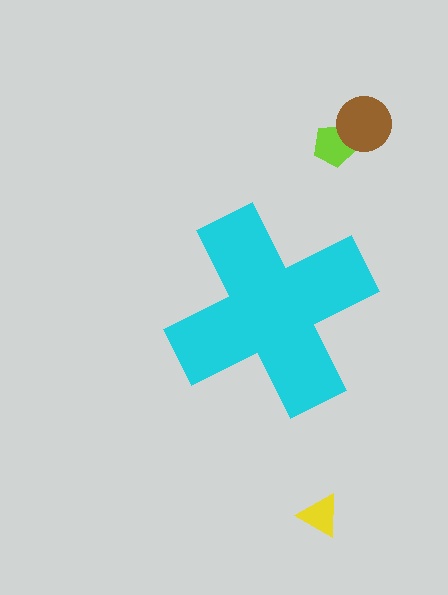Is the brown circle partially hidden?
No, the brown circle is fully visible.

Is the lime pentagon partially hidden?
No, the lime pentagon is fully visible.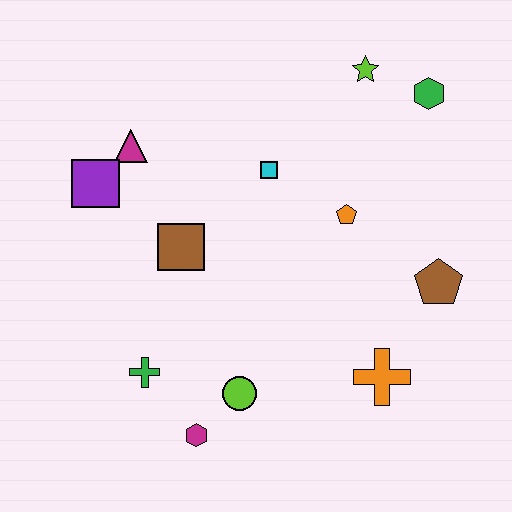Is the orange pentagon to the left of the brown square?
No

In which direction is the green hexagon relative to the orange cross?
The green hexagon is above the orange cross.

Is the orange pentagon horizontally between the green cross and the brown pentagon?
Yes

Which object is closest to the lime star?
The green hexagon is closest to the lime star.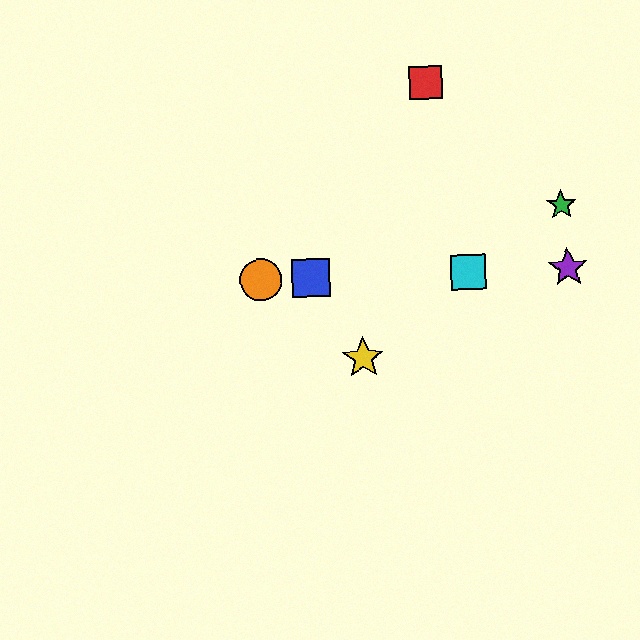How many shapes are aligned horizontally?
4 shapes (the blue square, the purple star, the orange circle, the cyan square) are aligned horizontally.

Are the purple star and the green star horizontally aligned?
No, the purple star is at y≈268 and the green star is at y≈205.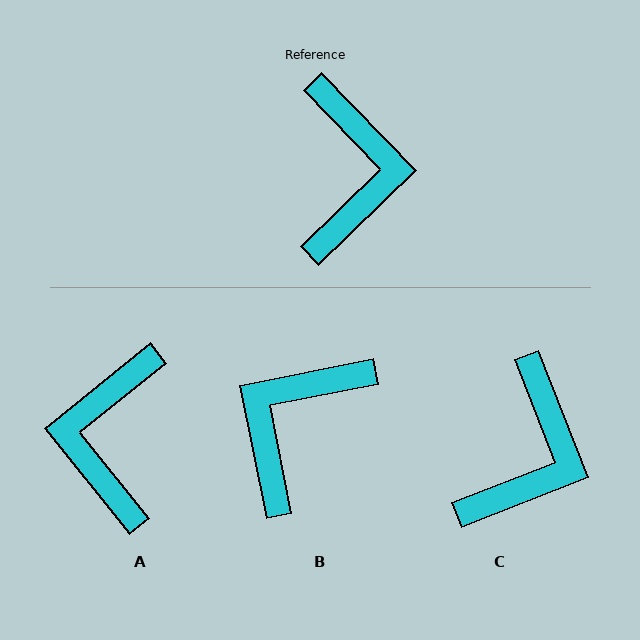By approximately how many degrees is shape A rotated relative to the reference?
Approximately 175 degrees counter-clockwise.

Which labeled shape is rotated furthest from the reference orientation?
A, about 175 degrees away.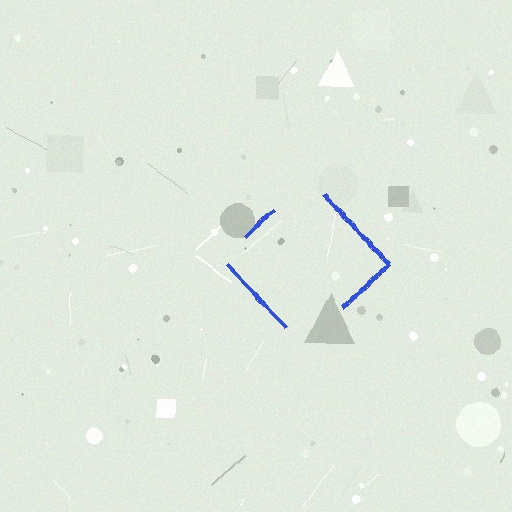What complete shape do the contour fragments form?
The contour fragments form a diamond.